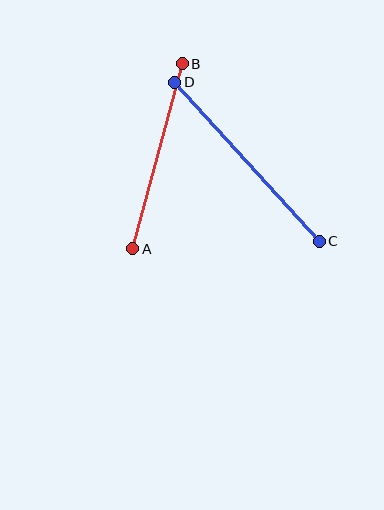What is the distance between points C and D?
The distance is approximately 215 pixels.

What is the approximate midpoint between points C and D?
The midpoint is at approximately (247, 162) pixels.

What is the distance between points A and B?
The distance is approximately 192 pixels.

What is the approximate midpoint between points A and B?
The midpoint is at approximately (158, 156) pixels.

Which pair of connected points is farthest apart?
Points C and D are farthest apart.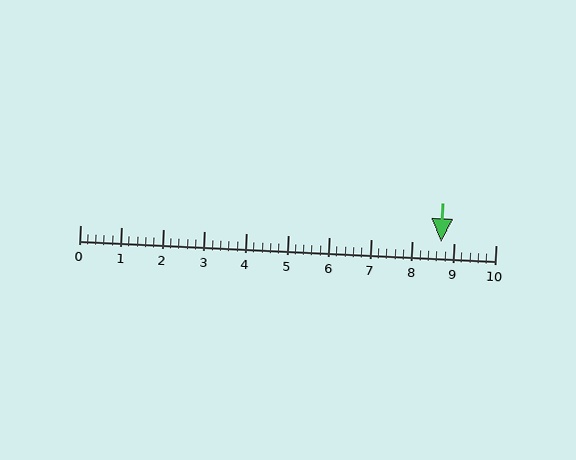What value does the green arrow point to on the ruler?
The green arrow points to approximately 8.7.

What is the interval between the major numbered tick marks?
The major tick marks are spaced 1 units apart.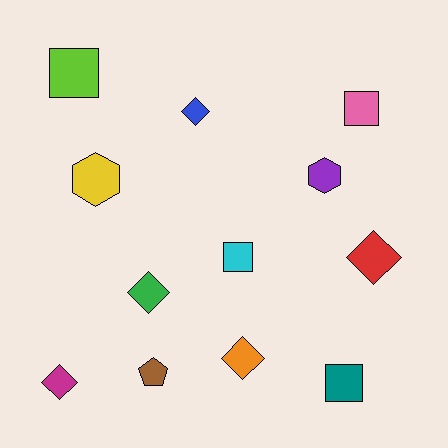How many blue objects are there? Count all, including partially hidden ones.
There is 1 blue object.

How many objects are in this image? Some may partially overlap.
There are 12 objects.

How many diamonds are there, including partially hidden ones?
There are 5 diamonds.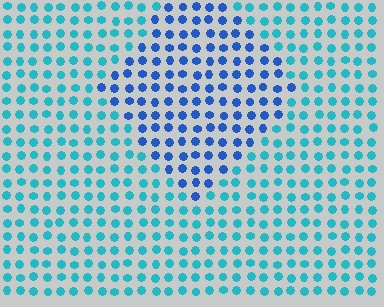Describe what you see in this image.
The image is filled with small cyan elements in a uniform arrangement. A diamond-shaped region is visible where the elements are tinted to a slightly different hue, forming a subtle color boundary.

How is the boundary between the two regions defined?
The boundary is defined purely by a slight shift in hue (about 37 degrees). Spacing, size, and orientation are identical on both sides.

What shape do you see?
I see a diamond.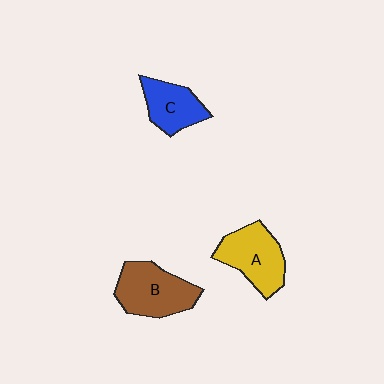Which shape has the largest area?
Shape B (brown).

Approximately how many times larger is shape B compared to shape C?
Approximately 1.4 times.